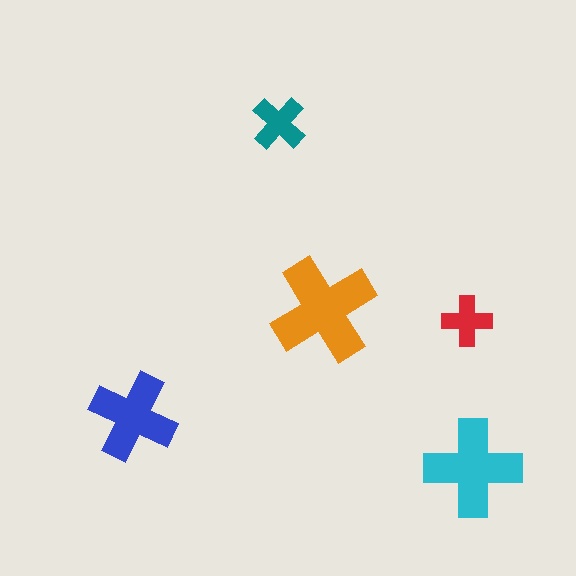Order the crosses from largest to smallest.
the orange one, the cyan one, the blue one, the teal one, the red one.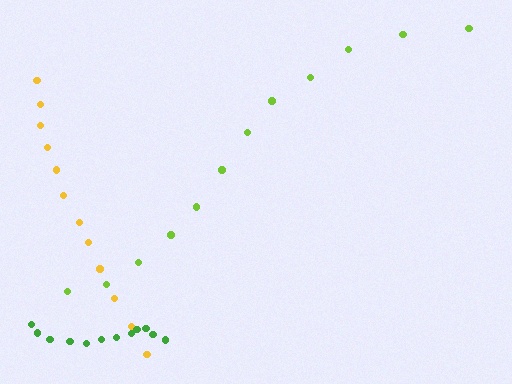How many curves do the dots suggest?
There are 3 distinct paths.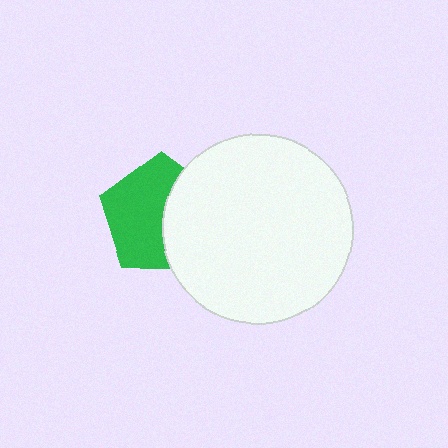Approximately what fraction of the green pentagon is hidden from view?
Roughly 41% of the green pentagon is hidden behind the white circle.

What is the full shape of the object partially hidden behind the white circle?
The partially hidden object is a green pentagon.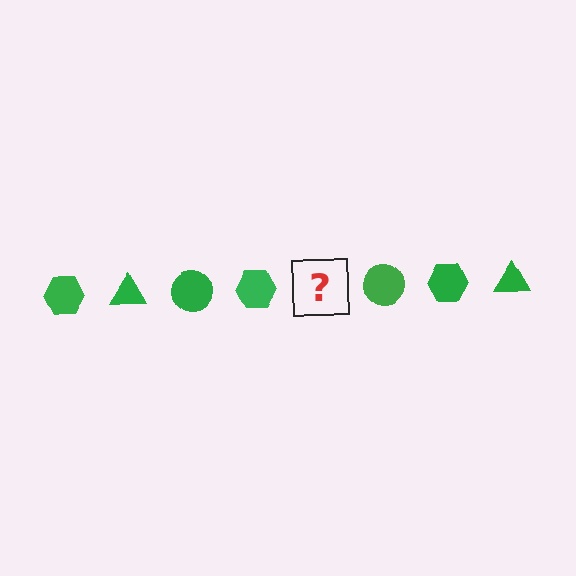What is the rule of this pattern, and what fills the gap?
The rule is that the pattern cycles through hexagon, triangle, circle shapes in green. The gap should be filled with a green triangle.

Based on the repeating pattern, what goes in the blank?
The blank should be a green triangle.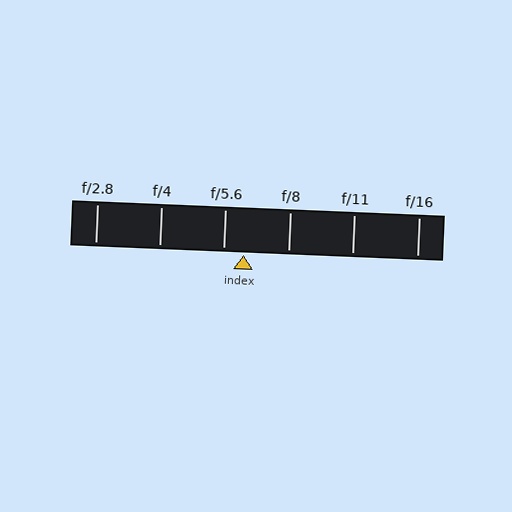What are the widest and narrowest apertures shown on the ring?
The widest aperture shown is f/2.8 and the narrowest is f/16.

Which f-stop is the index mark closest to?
The index mark is closest to f/5.6.